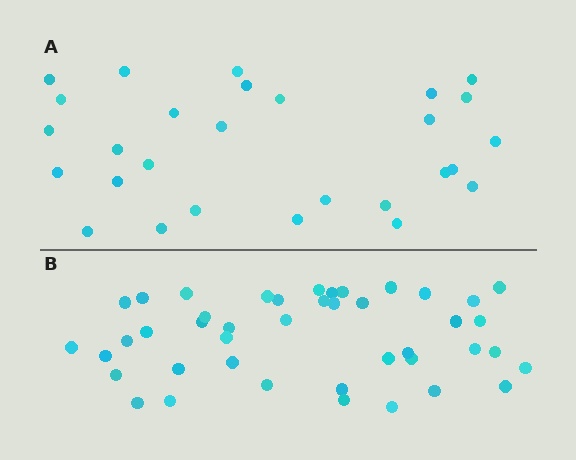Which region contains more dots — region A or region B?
Region B (the bottom region) has more dots.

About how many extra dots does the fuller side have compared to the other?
Region B has approximately 15 more dots than region A.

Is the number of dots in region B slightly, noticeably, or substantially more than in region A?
Region B has substantially more. The ratio is roughly 1.5 to 1.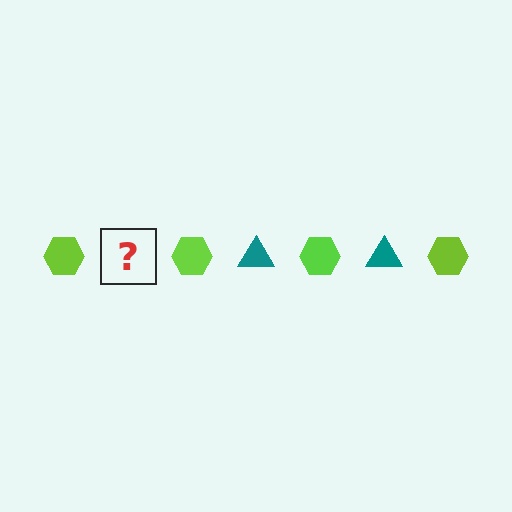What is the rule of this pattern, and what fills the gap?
The rule is that the pattern alternates between lime hexagon and teal triangle. The gap should be filled with a teal triangle.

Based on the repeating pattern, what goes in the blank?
The blank should be a teal triangle.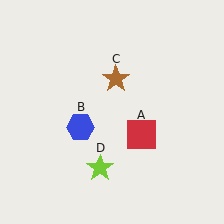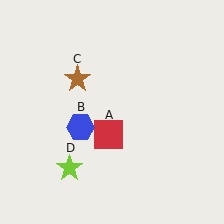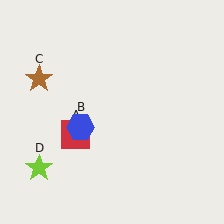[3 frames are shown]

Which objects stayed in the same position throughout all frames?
Blue hexagon (object B) remained stationary.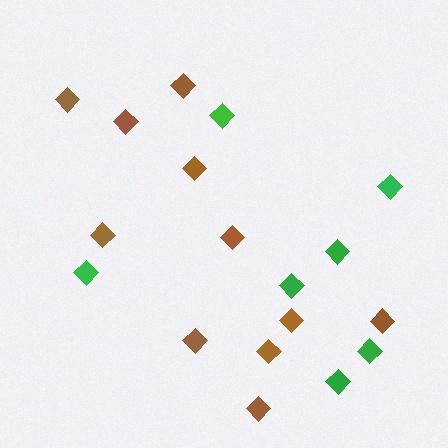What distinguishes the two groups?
There are 2 groups: one group of green diamonds (7) and one group of brown diamonds (11).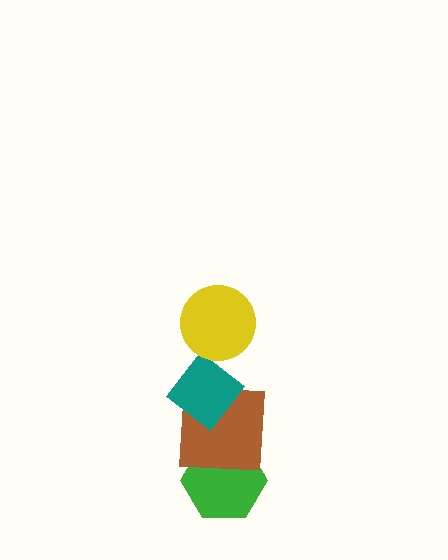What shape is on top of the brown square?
The teal diamond is on top of the brown square.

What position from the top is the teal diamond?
The teal diamond is 2nd from the top.